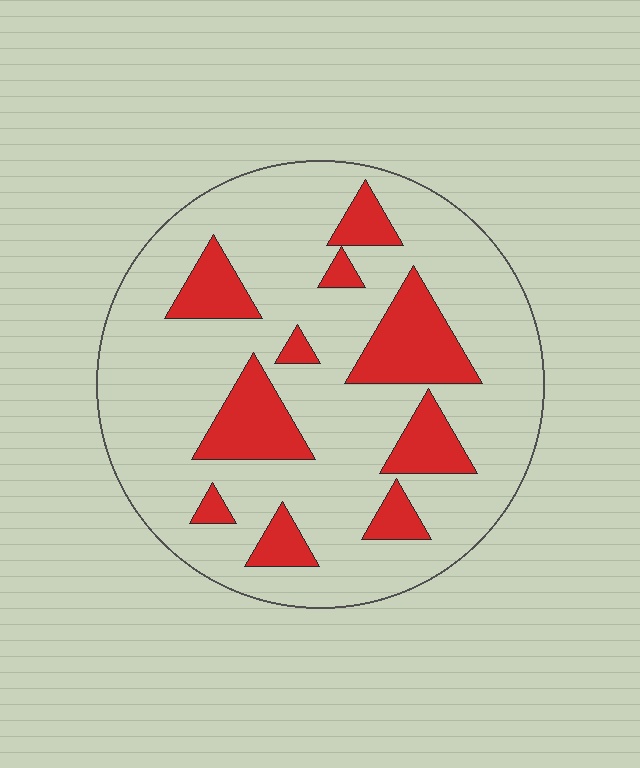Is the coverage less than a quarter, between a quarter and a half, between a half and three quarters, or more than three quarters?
Less than a quarter.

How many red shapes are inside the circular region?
10.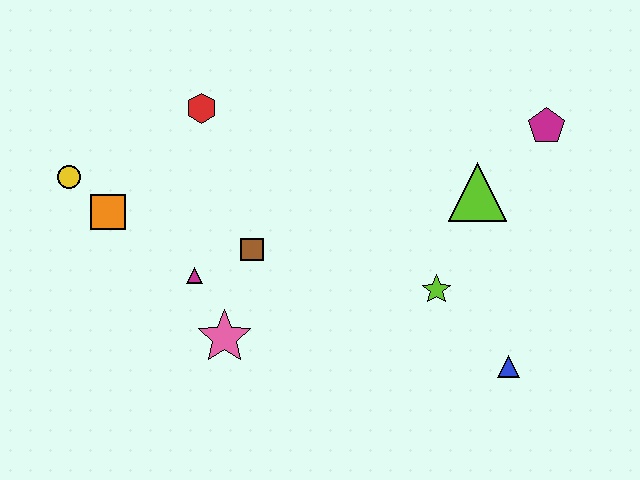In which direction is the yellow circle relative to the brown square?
The yellow circle is to the left of the brown square.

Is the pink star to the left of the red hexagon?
No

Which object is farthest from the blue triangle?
The yellow circle is farthest from the blue triangle.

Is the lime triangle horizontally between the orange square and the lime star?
No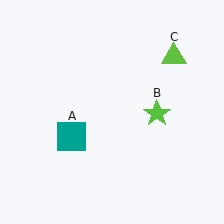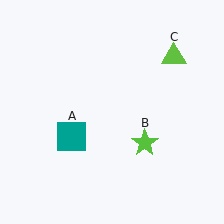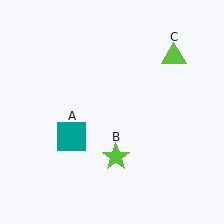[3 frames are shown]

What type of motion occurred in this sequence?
The lime star (object B) rotated clockwise around the center of the scene.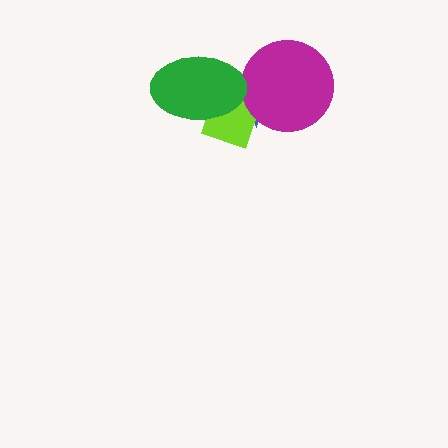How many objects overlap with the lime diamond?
3 objects overlap with the lime diamond.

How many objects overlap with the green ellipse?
2 objects overlap with the green ellipse.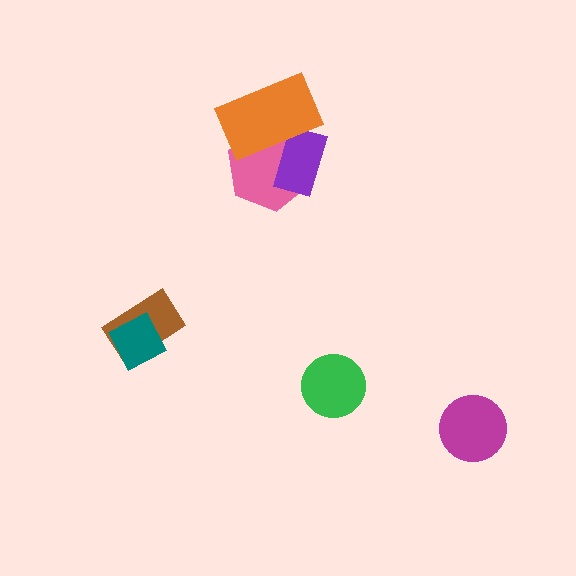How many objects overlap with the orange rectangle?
2 objects overlap with the orange rectangle.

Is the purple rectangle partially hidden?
Yes, it is partially covered by another shape.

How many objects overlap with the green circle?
0 objects overlap with the green circle.